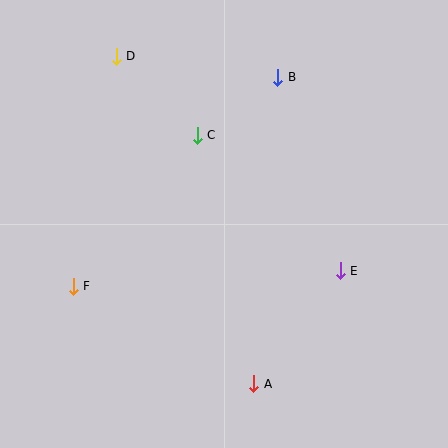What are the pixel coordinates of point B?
Point B is at (277, 77).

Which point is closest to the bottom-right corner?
Point A is closest to the bottom-right corner.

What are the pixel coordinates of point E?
Point E is at (340, 271).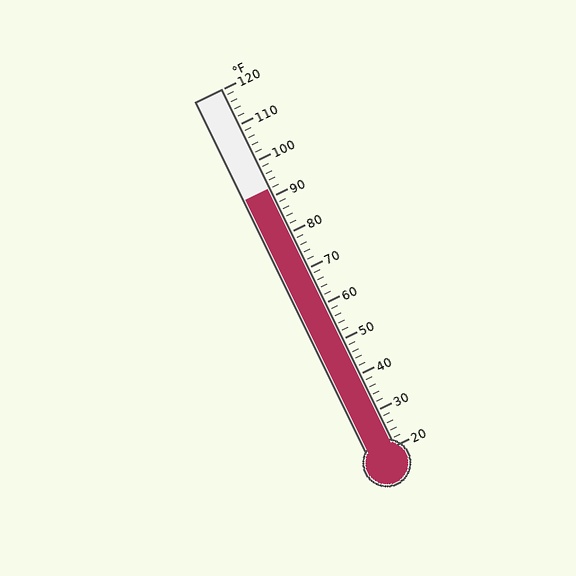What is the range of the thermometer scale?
The thermometer scale ranges from 20°F to 120°F.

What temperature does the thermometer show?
The thermometer shows approximately 92°F.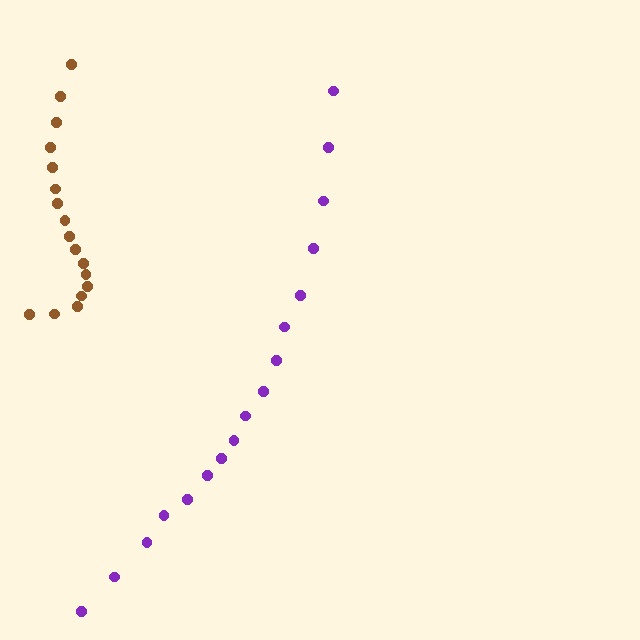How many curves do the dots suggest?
There are 2 distinct paths.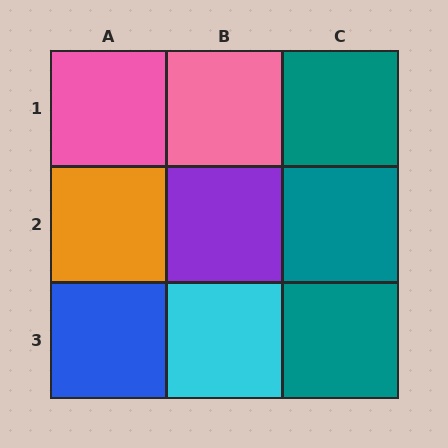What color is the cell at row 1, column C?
Teal.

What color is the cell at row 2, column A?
Orange.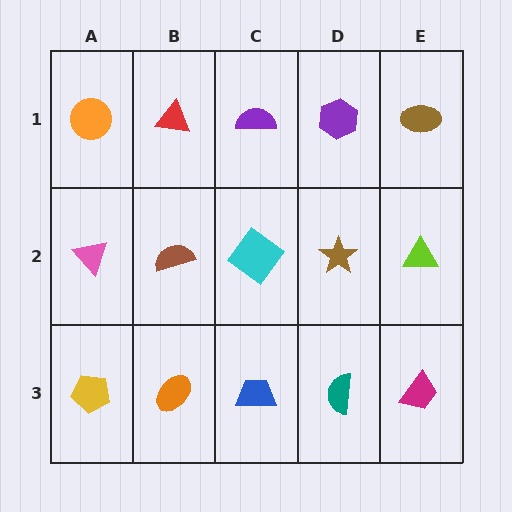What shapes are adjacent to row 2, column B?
A red triangle (row 1, column B), an orange ellipse (row 3, column B), a pink triangle (row 2, column A), a cyan diamond (row 2, column C).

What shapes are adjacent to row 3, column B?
A brown semicircle (row 2, column B), a yellow pentagon (row 3, column A), a blue trapezoid (row 3, column C).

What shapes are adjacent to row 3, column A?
A pink triangle (row 2, column A), an orange ellipse (row 3, column B).